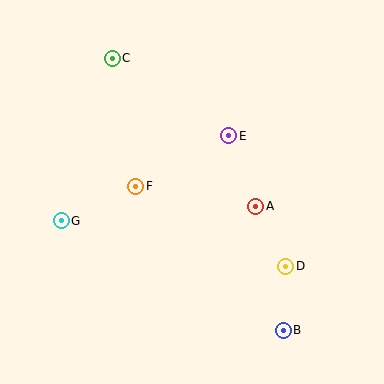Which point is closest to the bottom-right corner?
Point B is closest to the bottom-right corner.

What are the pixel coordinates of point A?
Point A is at (256, 206).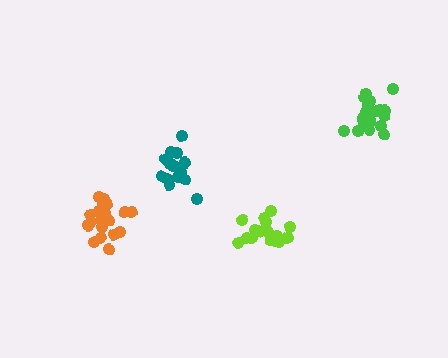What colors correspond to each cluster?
The clusters are colored: lime, orange, teal, green.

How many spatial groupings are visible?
There are 4 spatial groupings.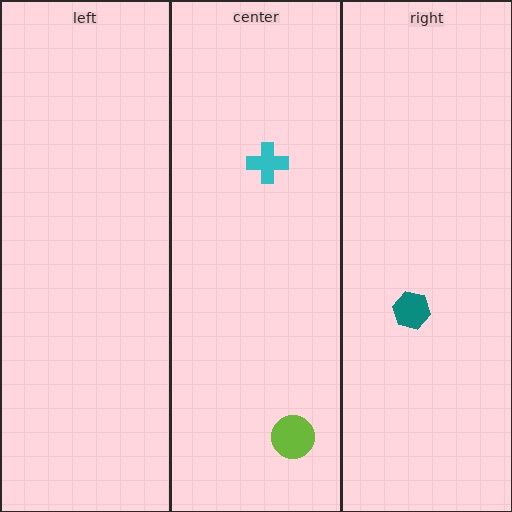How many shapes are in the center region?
2.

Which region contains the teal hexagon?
The right region.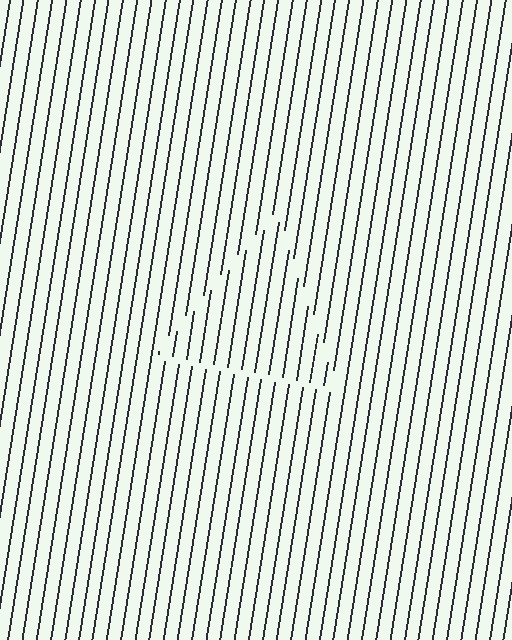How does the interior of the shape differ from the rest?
The interior of the shape contains the same grating, shifted by half a period — the contour is defined by the phase discontinuity where line-ends from the inner and outer gratings abut.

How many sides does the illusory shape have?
3 sides — the line-ends trace a triangle.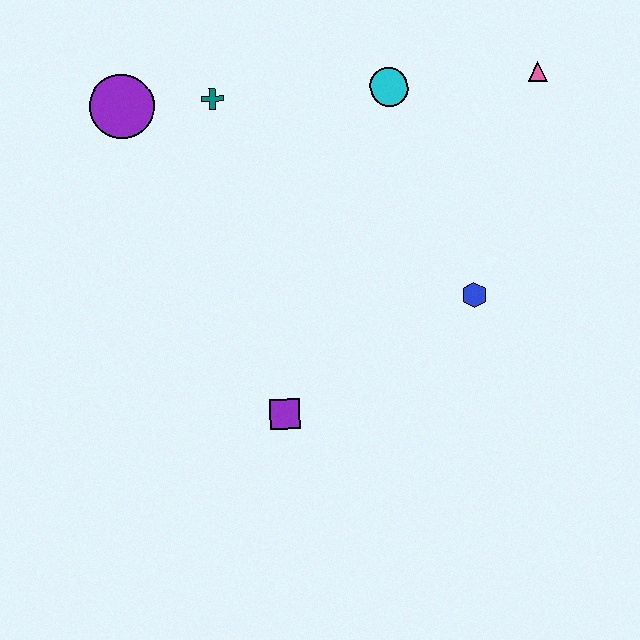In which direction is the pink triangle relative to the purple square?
The pink triangle is above the purple square.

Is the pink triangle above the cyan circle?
Yes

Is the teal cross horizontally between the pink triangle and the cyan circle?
No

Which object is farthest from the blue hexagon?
The purple circle is farthest from the blue hexagon.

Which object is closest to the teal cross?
The purple circle is closest to the teal cross.